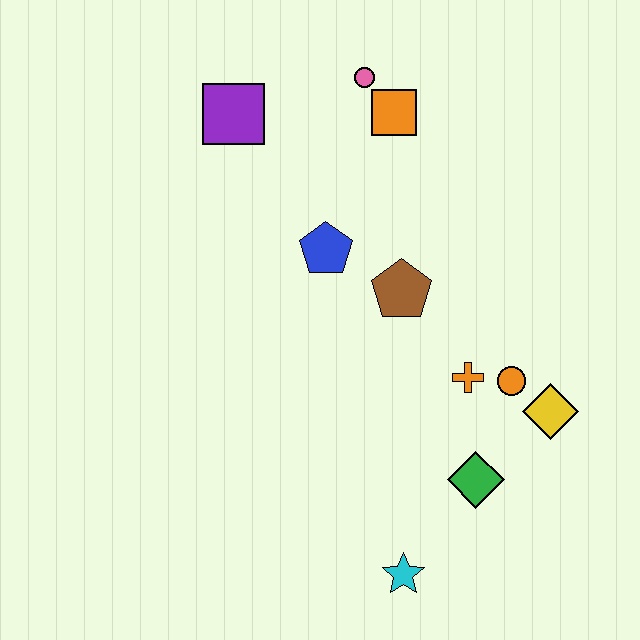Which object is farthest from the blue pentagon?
The cyan star is farthest from the blue pentagon.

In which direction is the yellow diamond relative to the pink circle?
The yellow diamond is below the pink circle.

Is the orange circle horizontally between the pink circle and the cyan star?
No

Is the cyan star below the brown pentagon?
Yes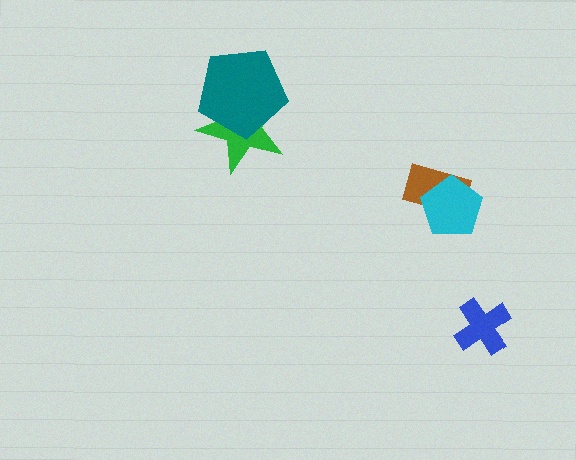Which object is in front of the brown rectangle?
The cyan pentagon is in front of the brown rectangle.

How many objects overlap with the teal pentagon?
1 object overlaps with the teal pentagon.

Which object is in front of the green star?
The teal pentagon is in front of the green star.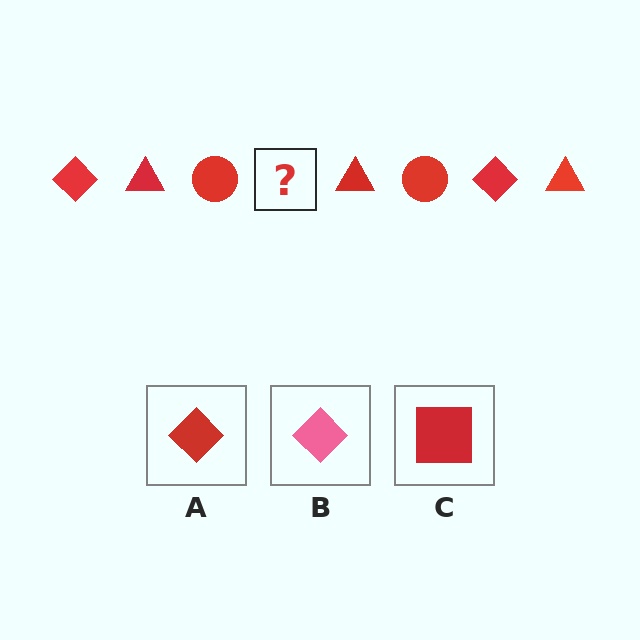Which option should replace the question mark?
Option A.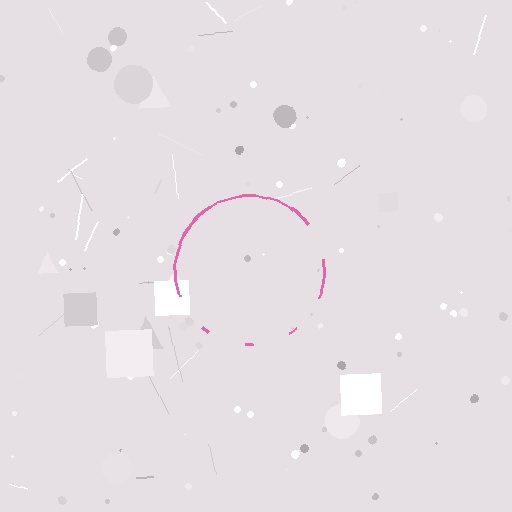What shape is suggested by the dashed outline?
The dashed outline suggests a circle.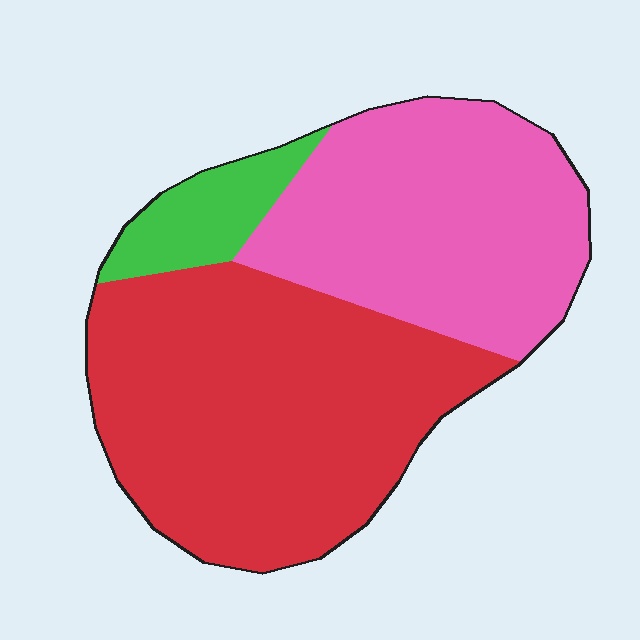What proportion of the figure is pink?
Pink takes up between a quarter and a half of the figure.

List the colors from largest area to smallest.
From largest to smallest: red, pink, green.